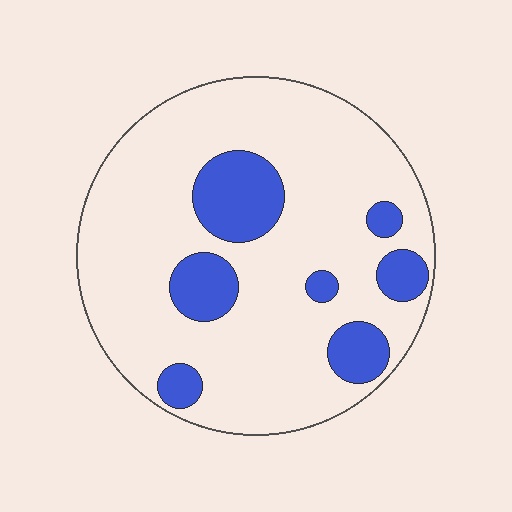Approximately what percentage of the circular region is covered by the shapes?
Approximately 20%.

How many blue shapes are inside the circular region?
7.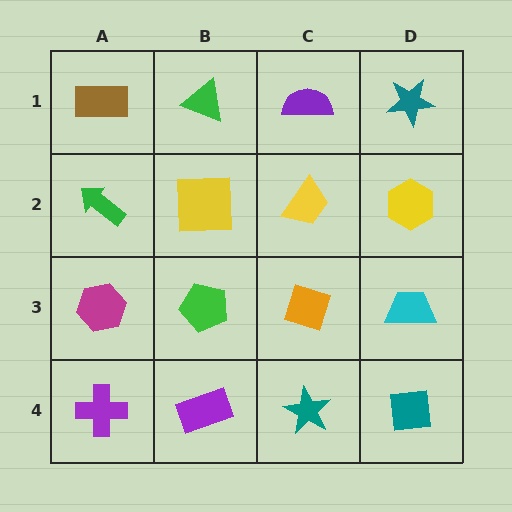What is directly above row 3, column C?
A yellow trapezoid.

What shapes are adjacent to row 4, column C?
An orange diamond (row 3, column C), a purple rectangle (row 4, column B), a teal square (row 4, column D).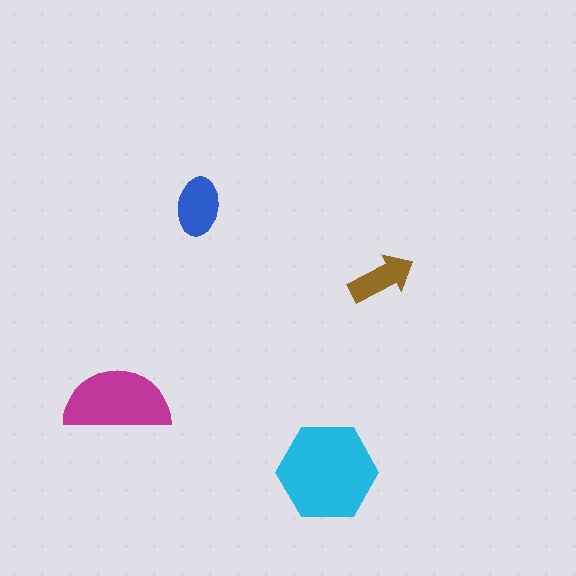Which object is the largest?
The cyan hexagon.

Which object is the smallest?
The brown arrow.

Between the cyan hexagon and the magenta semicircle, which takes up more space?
The cyan hexagon.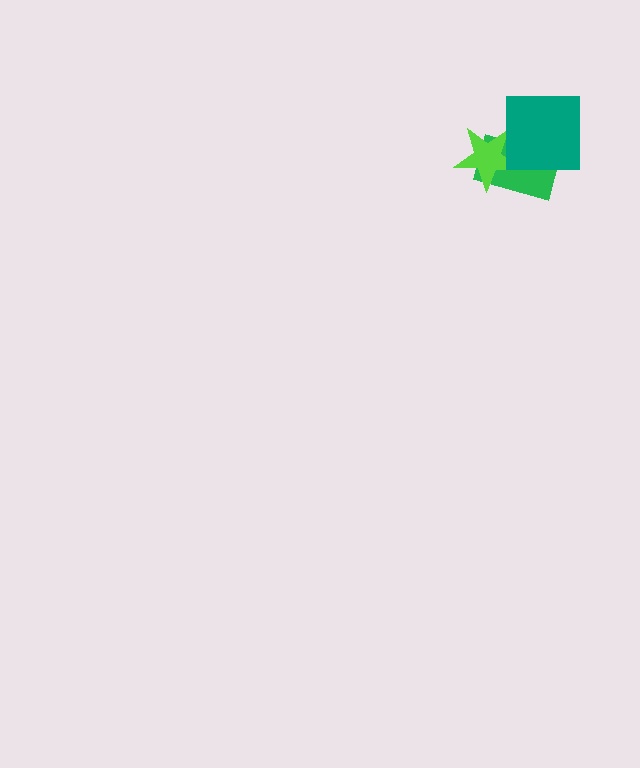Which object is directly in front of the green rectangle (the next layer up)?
The lime star is directly in front of the green rectangle.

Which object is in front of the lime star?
The teal square is in front of the lime star.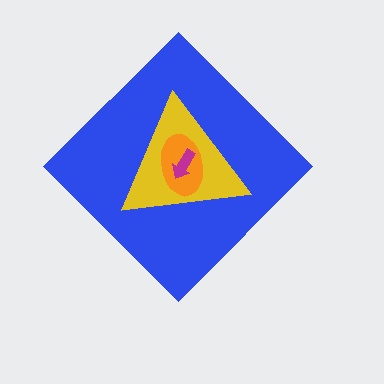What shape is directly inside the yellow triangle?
The orange ellipse.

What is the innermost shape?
The magenta arrow.